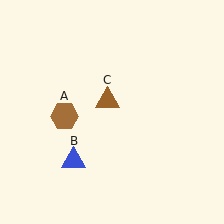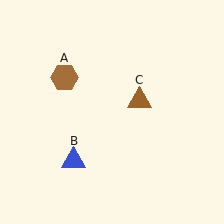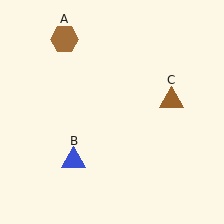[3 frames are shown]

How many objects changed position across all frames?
2 objects changed position: brown hexagon (object A), brown triangle (object C).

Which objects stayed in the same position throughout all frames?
Blue triangle (object B) remained stationary.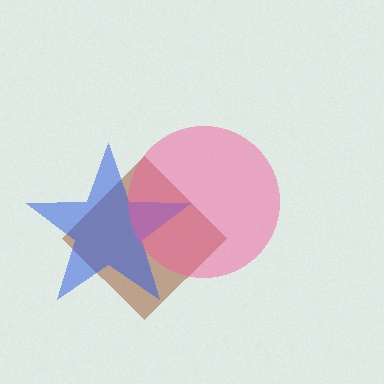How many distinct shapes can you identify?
There are 3 distinct shapes: a brown diamond, a blue star, a pink circle.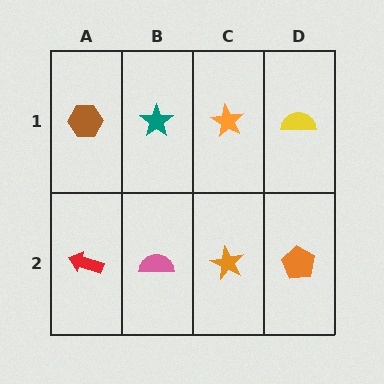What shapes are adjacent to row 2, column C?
An orange star (row 1, column C), a pink semicircle (row 2, column B), an orange pentagon (row 2, column D).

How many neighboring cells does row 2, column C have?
3.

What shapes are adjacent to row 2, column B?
A teal star (row 1, column B), a red arrow (row 2, column A), an orange star (row 2, column C).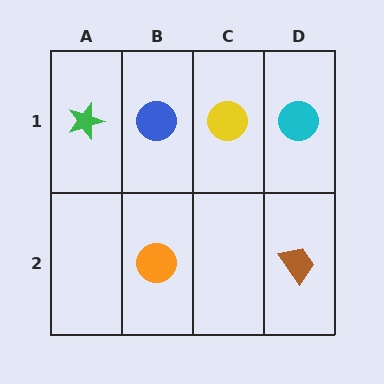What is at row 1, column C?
A yellow circle.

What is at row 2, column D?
A brown trapezoid.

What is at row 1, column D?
A cyan circle.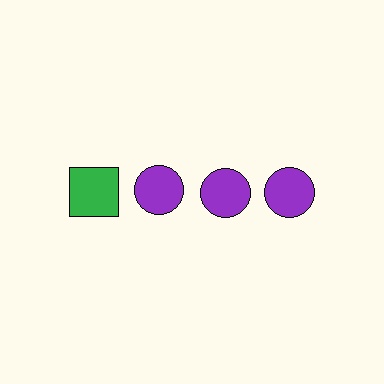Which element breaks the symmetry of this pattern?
The green square in the top row, leftmost column breaks the symmetry. All other shapes are purple circles.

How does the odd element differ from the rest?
It differs in both color (green instead of purple) and shape (square instead of circle).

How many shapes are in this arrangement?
There are 4 shapes arranged in a grid pattern.